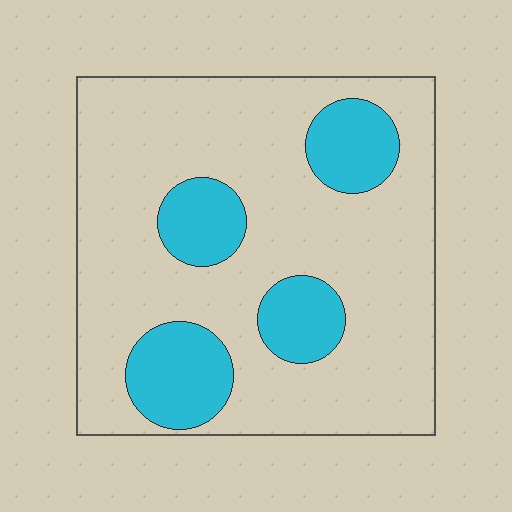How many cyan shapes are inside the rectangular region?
4.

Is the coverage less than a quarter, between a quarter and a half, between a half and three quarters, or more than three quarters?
Less than a quarter.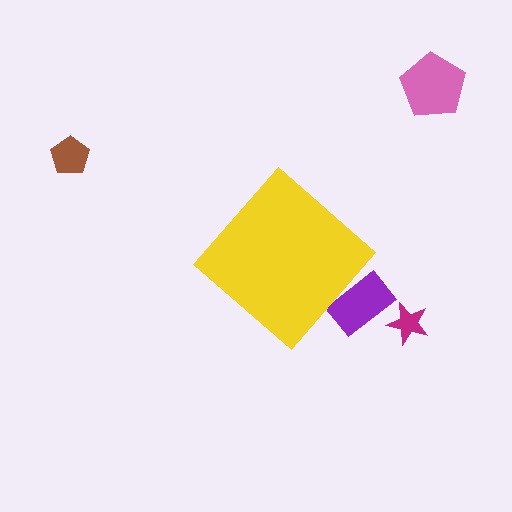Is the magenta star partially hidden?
No, the magenta star is fully visible.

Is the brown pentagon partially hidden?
No, the brown pentagon is fully visible.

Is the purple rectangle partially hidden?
Yes, the purple rectangle is partially hidden behind the yellow diamond.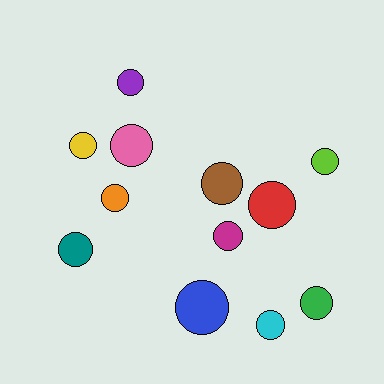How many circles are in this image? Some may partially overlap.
There are 12 circles.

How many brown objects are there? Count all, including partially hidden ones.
There is 1 brown object.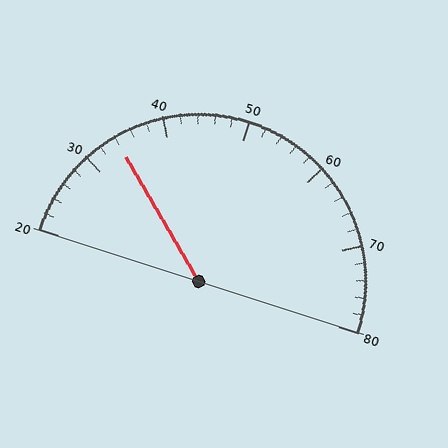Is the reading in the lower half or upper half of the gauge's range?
The reading is in the lower half of the range (20 to 80).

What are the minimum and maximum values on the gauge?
The gauge ranges from 20 to 80.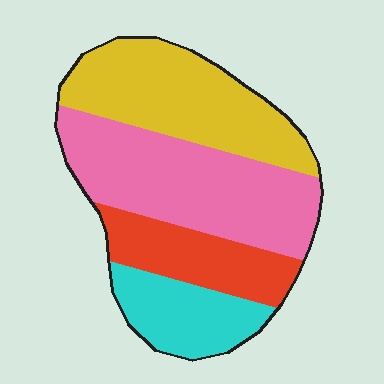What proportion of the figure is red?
Red takes up about one sixth (1/6) of the figure.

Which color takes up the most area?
Pink, at roughly 35%.